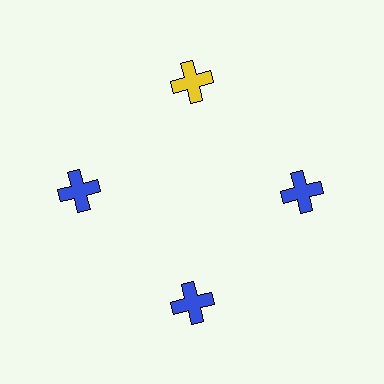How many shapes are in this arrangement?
There are 4 shapes arranged in a ring pattern.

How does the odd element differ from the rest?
It has a different color: yellow instead of blue.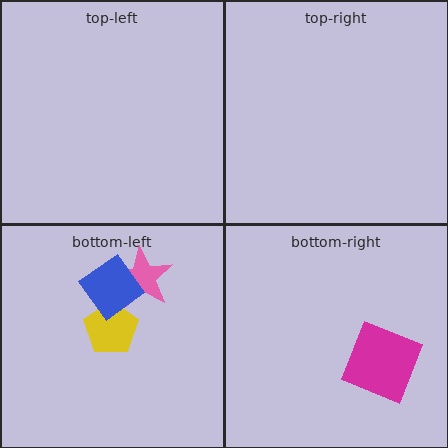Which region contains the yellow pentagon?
The bottom-left region.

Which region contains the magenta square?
The bottom-right region.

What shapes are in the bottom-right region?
The magenta square.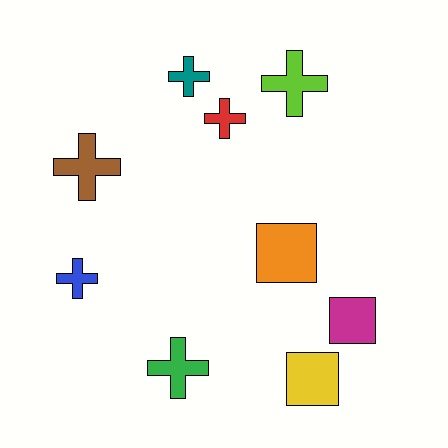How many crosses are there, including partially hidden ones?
There are 6 crosses.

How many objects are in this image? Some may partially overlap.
There are 9 objects.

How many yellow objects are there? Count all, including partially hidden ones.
There is 1 yellow object.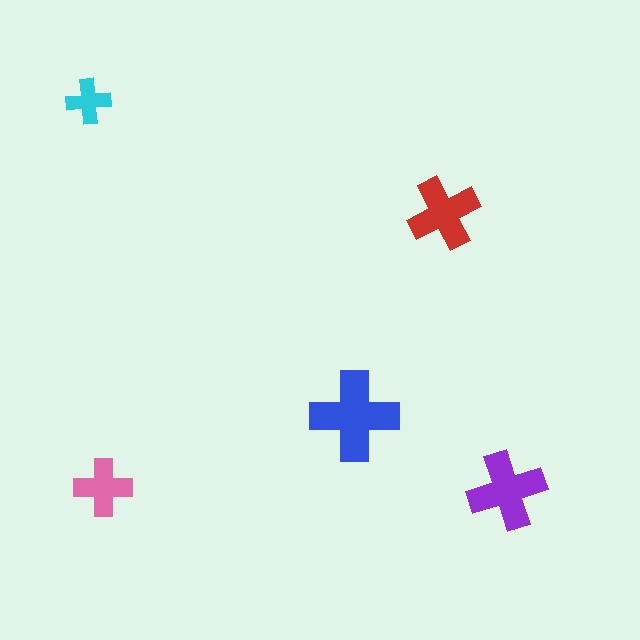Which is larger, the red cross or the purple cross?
The purple one.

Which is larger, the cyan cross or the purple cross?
The purple one.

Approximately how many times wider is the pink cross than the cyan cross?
About 1.5 times wider.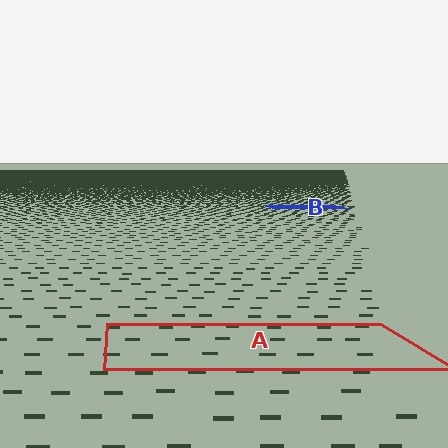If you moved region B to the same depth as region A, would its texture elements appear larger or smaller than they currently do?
They would appear larger. At a closer depth, the same texture elements are projected at a bigger on-screen size.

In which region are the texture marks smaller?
The texture marks are smaller in region B, because it is farther away.